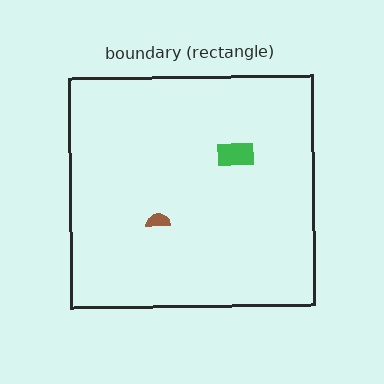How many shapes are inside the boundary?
2 inside, 0 outside.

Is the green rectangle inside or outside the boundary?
Inside.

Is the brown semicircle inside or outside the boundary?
Inside.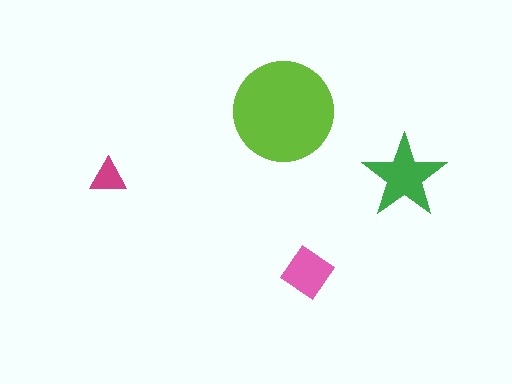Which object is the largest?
The lime circle.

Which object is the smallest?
The magenta triangle.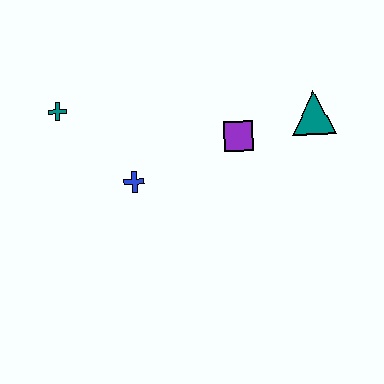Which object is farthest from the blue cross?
The teal triangle is farthest from the blue cross.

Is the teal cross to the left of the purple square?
Yes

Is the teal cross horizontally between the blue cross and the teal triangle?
No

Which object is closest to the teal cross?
The blue cross is closest to the teal cross.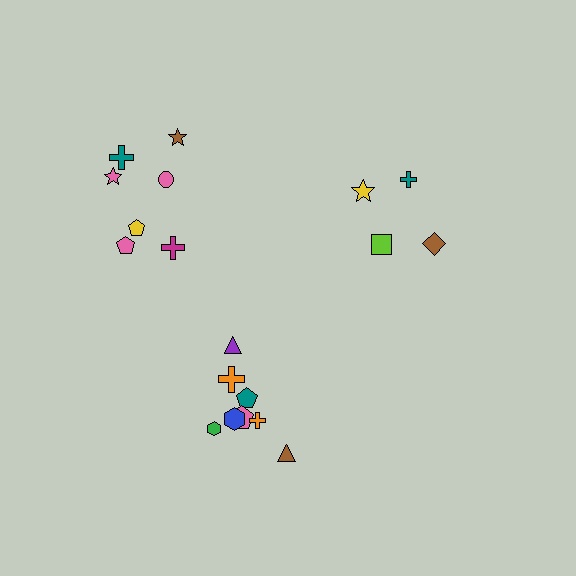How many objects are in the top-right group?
There are 4 objects.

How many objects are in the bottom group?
There are 8 objects.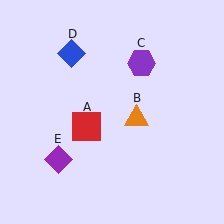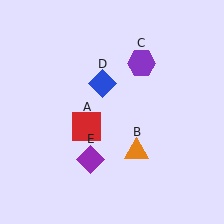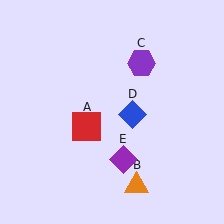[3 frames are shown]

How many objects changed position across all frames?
3 objects changed position: orange triangle (object B), blue diamond (object D), purple diamond (object E).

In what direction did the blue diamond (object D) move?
The blue diamond (object D) moved down and to the right.